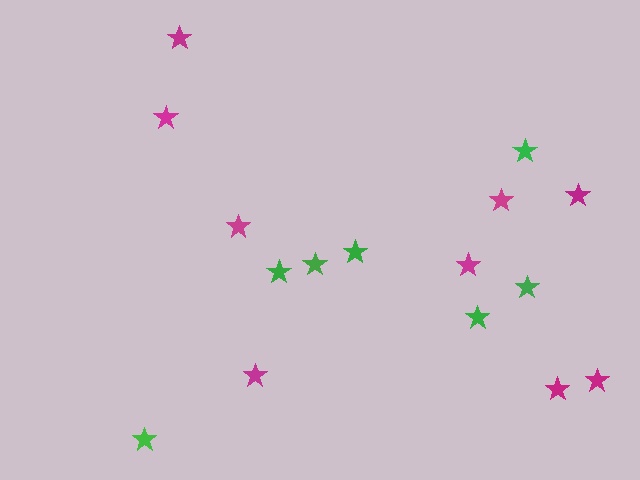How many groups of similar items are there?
There are 2 groups: one group of magenta stars (9) and one group of green stars (7).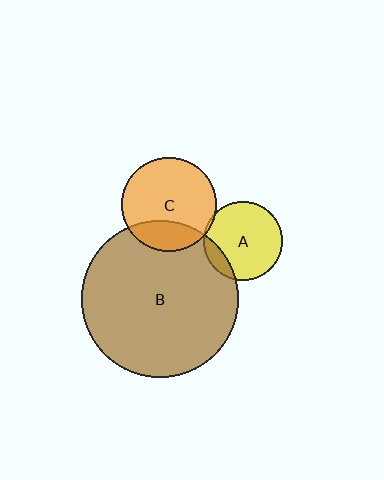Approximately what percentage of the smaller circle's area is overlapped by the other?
Approximately 5%.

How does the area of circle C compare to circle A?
Approximately 1.4 times.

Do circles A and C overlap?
Yes.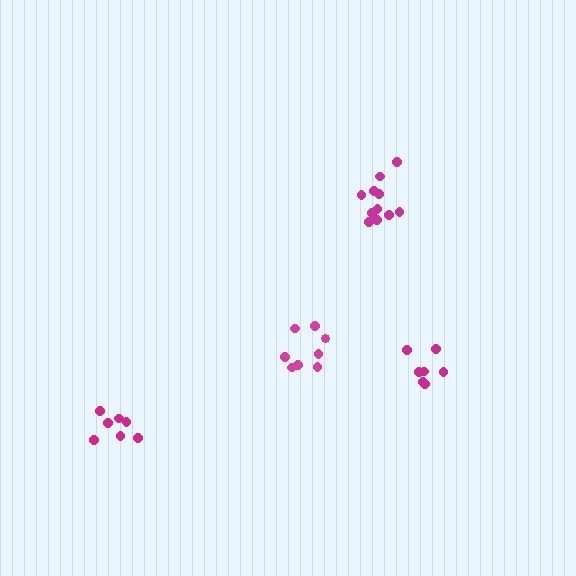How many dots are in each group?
Group 1: 8 dots, Group 2: 11 dots, Group 3: 7 dots, Group 4: 7 dots (33 total).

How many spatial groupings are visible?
There are 4 spatial groupings.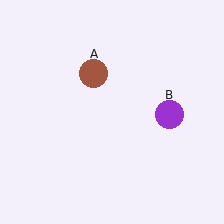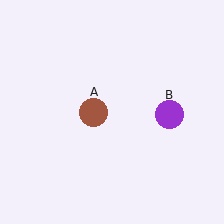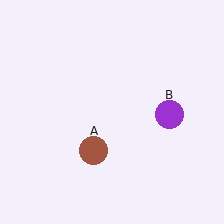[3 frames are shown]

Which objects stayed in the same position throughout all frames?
Purple circle (object B) remained stationary.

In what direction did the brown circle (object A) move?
The brown circle (object A) moved down.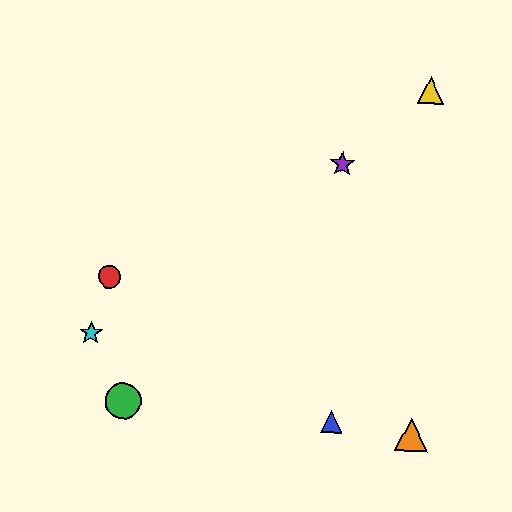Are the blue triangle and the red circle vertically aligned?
No, the blue triangle is at x≈331 and the red circle is at x≈110.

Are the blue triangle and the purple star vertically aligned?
Yes, both are at x≈331.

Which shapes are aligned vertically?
The blue triangle, the purple star are aligned vertically.